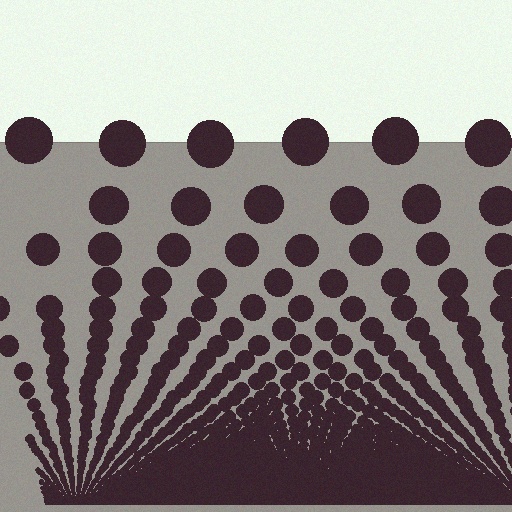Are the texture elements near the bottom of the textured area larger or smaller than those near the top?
Smaller. The gradient is inverted — elements near the bottom are smaller and denser.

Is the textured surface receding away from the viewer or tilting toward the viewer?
The surface appears to tilt toward the viewer. Texture elements get larger and sparser toward the top.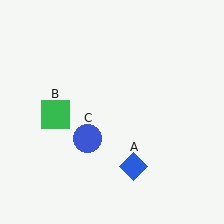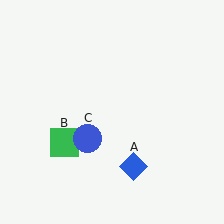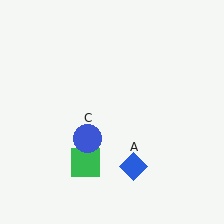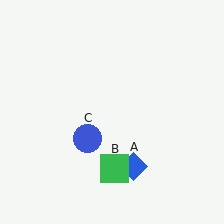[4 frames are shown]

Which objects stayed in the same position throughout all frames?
Blue diamond (object A) and blue circle (object C) remained stationary.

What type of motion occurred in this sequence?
The green square (object B) rotated counterclockwise around the center of the scene.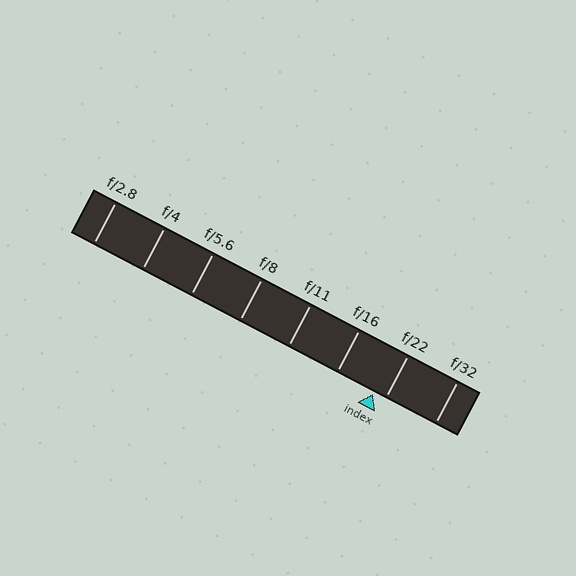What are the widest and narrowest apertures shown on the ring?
The widest aperture shown is f/2.8 and the narrowest is f/32.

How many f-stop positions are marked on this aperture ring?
There are 8 f-stop positions marked.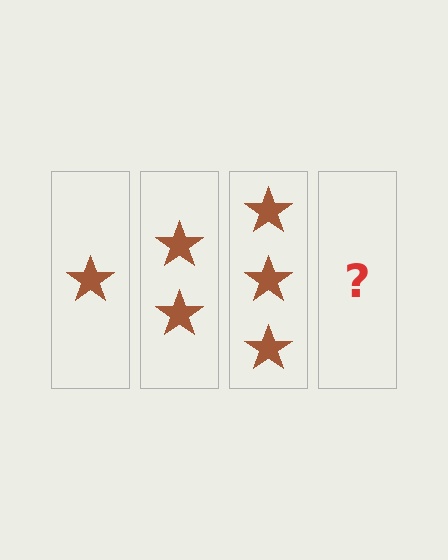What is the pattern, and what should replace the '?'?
The pattern is that each step adds one more star. The '?' should be 4 stars.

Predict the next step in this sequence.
The next step is 4 stars.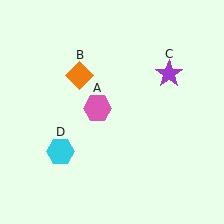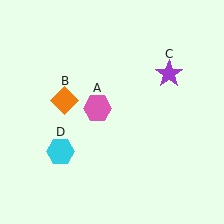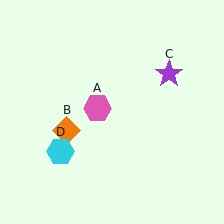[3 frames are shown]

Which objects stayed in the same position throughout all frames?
Pink hexagon (object A) and purple star (object C) and cyan hexagon (object D) remained stationary.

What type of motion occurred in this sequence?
The orange diamond (object B) rotated counterclockwise around the center of the scene.